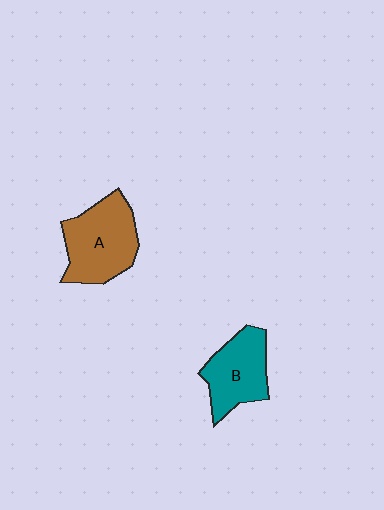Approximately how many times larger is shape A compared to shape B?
Approximately 1.2 times.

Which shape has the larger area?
Shape A (brown).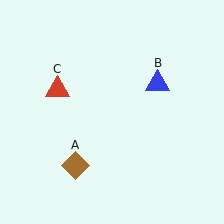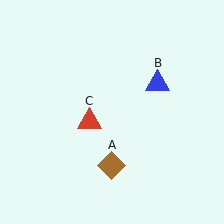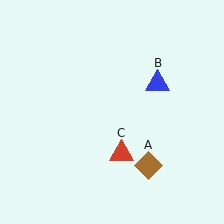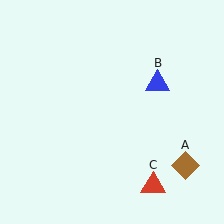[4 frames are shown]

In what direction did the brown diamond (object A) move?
The brown diamond (object A) moved right.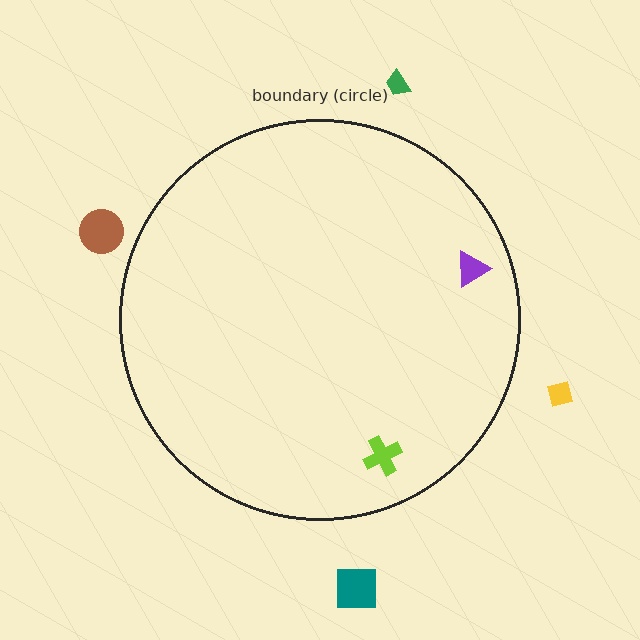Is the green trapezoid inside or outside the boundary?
Outside.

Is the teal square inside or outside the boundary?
Outside.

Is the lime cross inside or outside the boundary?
Inside.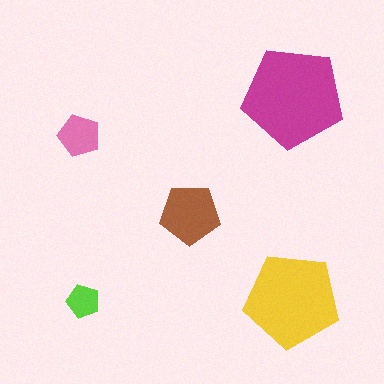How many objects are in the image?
There are 5 objects in the image.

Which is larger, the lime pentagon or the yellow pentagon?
The yellow one.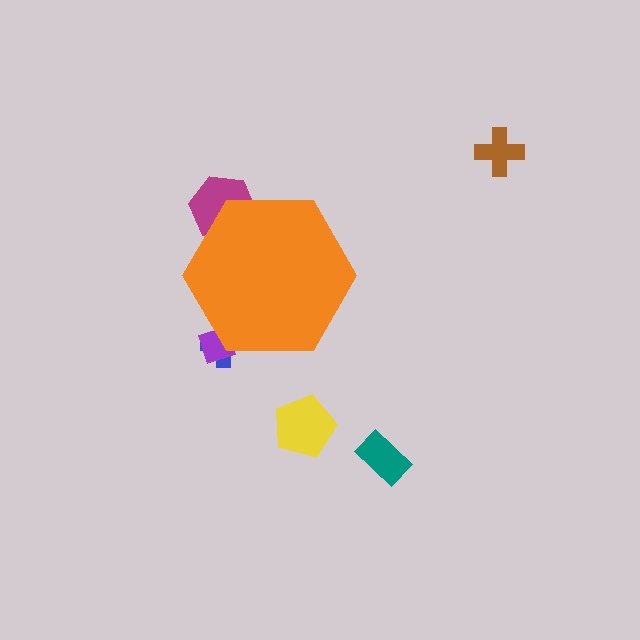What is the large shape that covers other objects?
An orange hexagon.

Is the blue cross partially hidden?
Yes, the blue cross is partially hidden behind the orange hexagon.